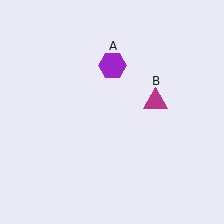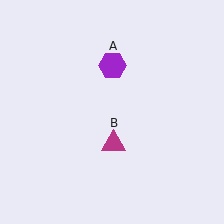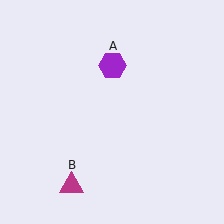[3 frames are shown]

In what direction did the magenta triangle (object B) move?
The magenta triangle (object B) moved down and to the left.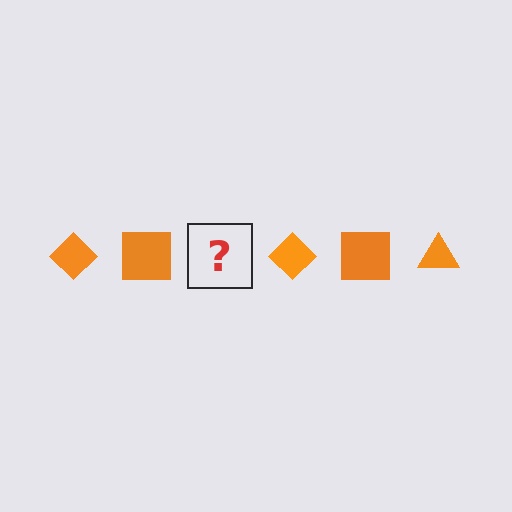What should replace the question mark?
The question mark should be replaced with an orange triangle.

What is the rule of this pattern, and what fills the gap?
The rule is that the pattern cycles through diamond, square, triangle shapes in orange. The gap should be filled with an orange triangle.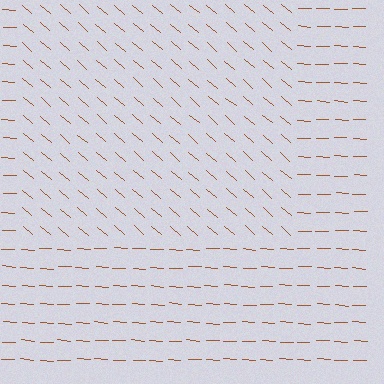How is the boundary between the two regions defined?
The boundary is defined purely by a change in line orientation (approximately 38 degrees difference). All lines are the same color and thickness.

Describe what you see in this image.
The image is filled with small brown line segments. A rectangle region in the image has lines oriented differently from the surrounding lines, creating a visible texture boundary.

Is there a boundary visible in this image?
Yes, there is a texture boundary formed by a change in line orientation.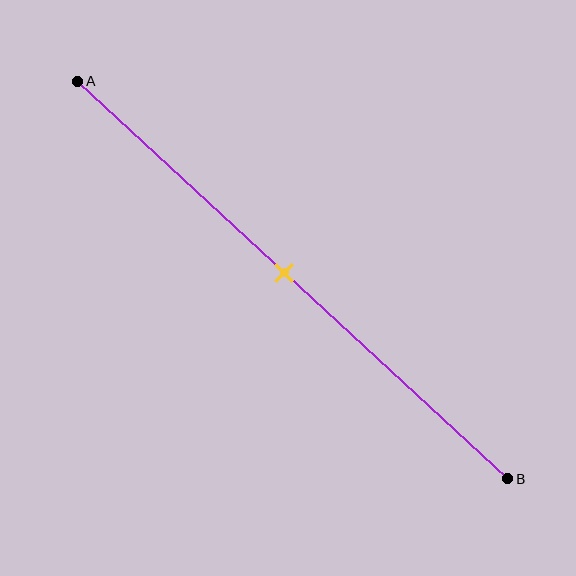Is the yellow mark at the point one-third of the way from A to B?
No, the mark is at about 50% from A, not at the 33% one-third point.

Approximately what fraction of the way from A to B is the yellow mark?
The yellow mark is approximately 50% of the way from A to B.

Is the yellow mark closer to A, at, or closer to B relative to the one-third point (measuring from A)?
The yellow mark is closer to point B than the one-third point of segment AB.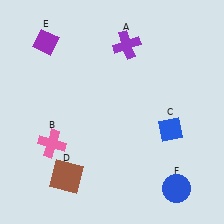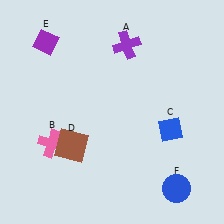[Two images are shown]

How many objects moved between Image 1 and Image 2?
1 object moved between the two images.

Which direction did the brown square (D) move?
The brown square (D) moved up.